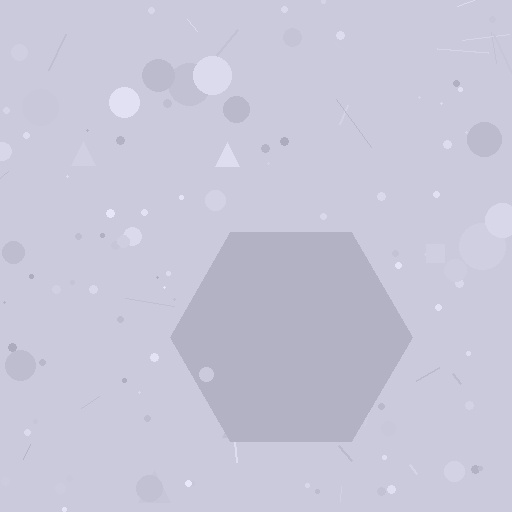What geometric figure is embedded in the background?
A hexagon is embedded in the background.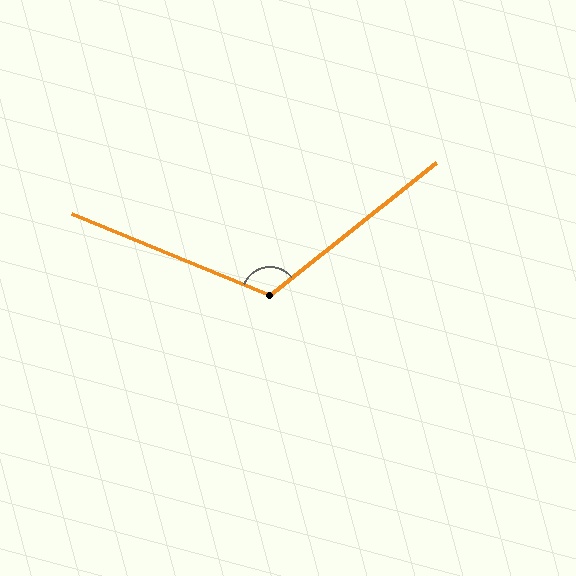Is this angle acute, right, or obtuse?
It is obtuse.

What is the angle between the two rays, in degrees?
Approximately 119 degrees.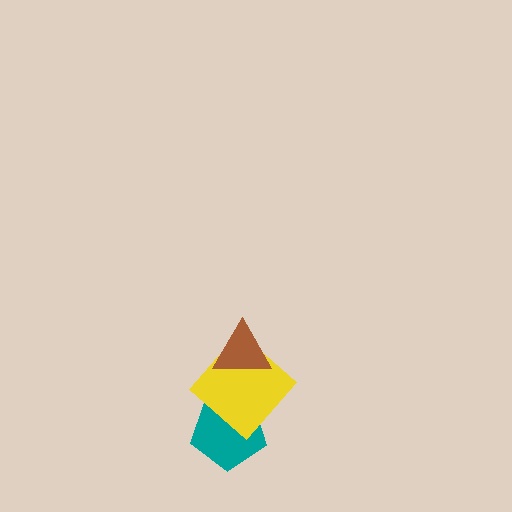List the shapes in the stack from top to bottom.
From top to bottom: the brown triangle, the yellow diamond, the teal pentagon.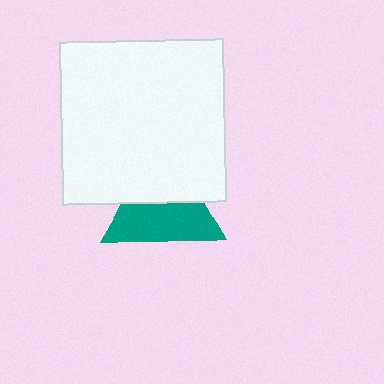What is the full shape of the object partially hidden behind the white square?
The partially hidden object is a teal triangle.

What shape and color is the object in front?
The object in front is a white square.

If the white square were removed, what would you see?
You would see the complete teal triangle.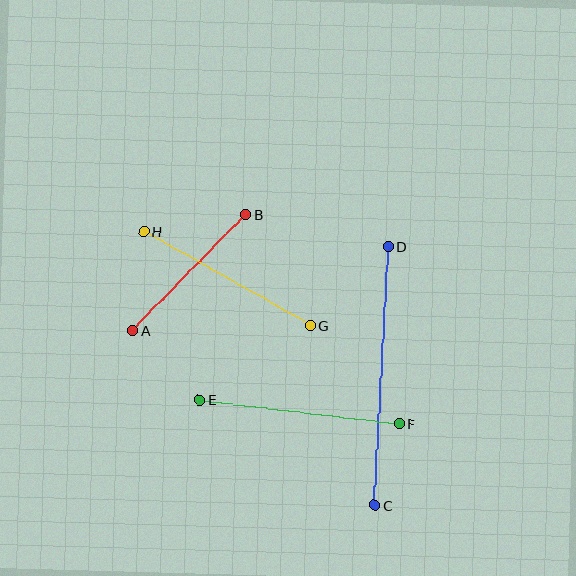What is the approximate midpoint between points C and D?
The midpoint is at approximately (382, 376) pixels.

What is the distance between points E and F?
The distance is approximately 201 pixels.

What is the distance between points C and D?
The distance is approximately 259 pixels.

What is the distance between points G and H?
The distance is approximately 191 pixels.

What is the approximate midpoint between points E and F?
The midpoint is at approximately (300, 412) pixels.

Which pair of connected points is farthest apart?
Points C and D are farthest apart.